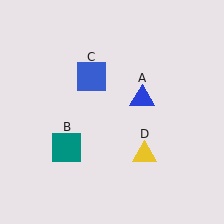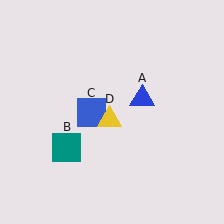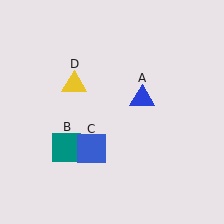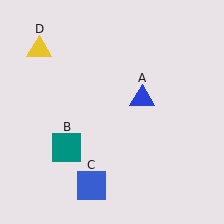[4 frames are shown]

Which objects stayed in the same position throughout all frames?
Blue triangle (object A) and teal square (object B) remained stationary.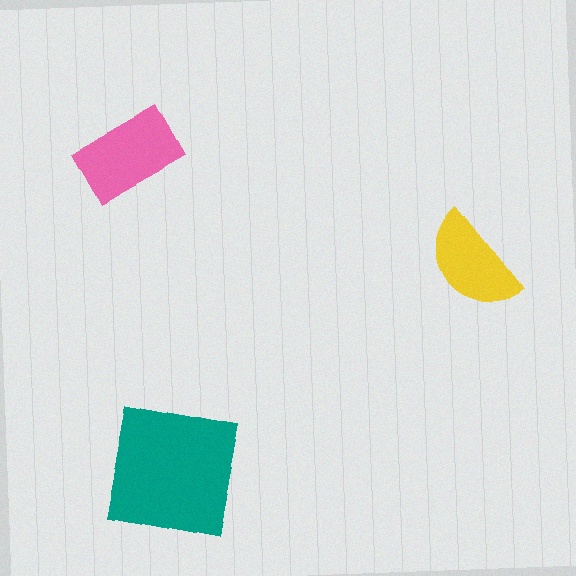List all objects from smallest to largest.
The yellow semicircle, the pink rectangle, the teal square.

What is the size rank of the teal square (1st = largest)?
1st.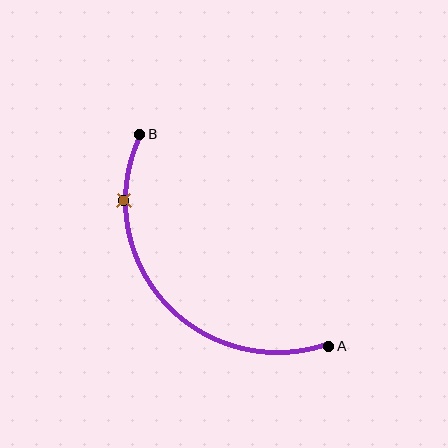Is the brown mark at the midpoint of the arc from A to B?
No. The brown mark lies on the arc but is closer to endpoint B. The arc midpoint would be at the point on the curve equidistant along the arc from both A and B.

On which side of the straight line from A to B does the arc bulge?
The arc bulges below and to the left of the straight line connecting A and B.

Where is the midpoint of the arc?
The arc midpoint is the point on the curve farthest from the straight line joining A and B. It sits below and to the left of that line.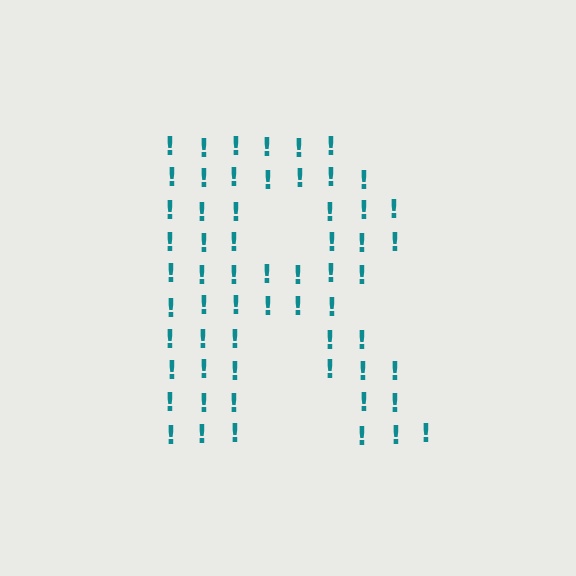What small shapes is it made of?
It is made of small exclamation marks.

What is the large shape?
The large shape is the letter R.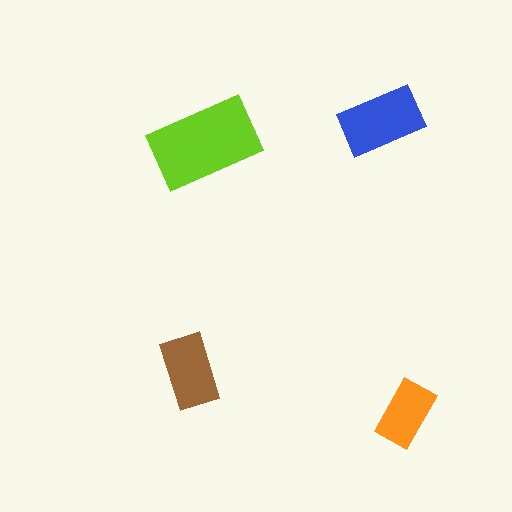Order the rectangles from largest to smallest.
the lime one, the blue one, the brown one, the orange one.